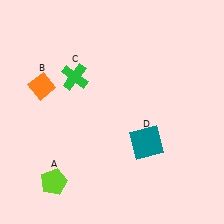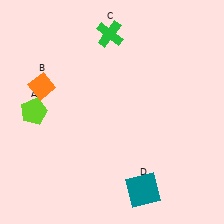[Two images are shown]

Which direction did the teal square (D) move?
The teal square (D) moved down.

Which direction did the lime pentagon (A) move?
The lime pentagon (A) moved up.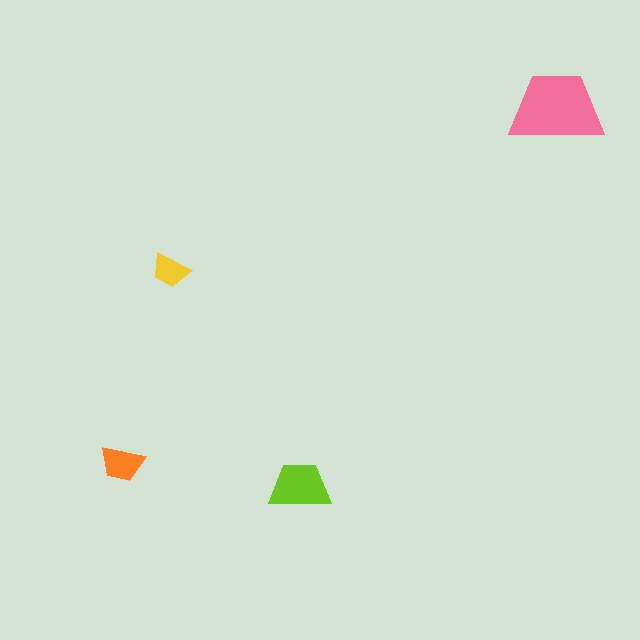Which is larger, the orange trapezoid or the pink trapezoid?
The pink one.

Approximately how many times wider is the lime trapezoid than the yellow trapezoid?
About 1.5 times wider.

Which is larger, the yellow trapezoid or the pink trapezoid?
The pink one.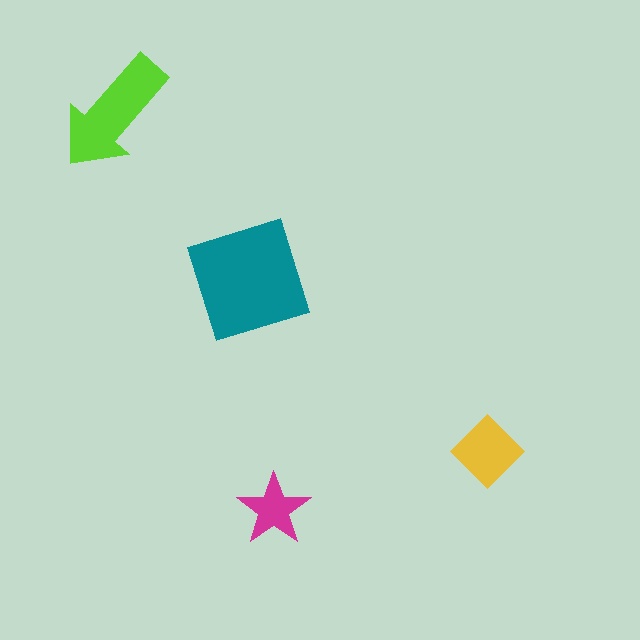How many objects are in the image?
There are 4 objects in the image.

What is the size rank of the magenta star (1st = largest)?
4th.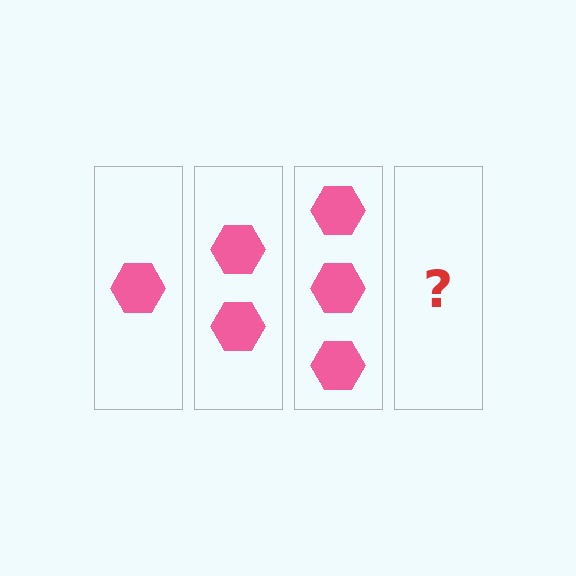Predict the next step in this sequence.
The next step is 4 hexagons.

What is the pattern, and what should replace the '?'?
The pattern is that each step adds one more hexagon. The '?' should be 4 hexagons.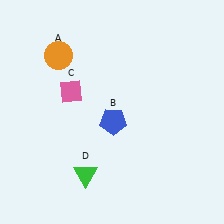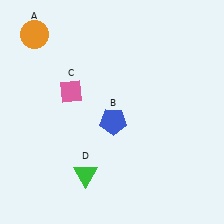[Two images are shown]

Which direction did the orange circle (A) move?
The orange circle (A) moved left.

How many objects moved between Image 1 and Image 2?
1 object moved between the two images.